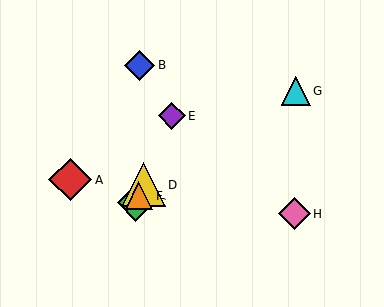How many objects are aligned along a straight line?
4 objects (C, D, E, F) are aligned along a straight line.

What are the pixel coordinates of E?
Object E is at (172, 116).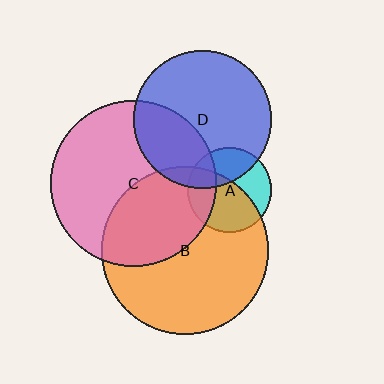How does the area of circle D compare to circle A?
Approximately 2.7 times.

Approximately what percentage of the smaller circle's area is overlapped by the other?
Approximately 25%.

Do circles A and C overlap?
Yes.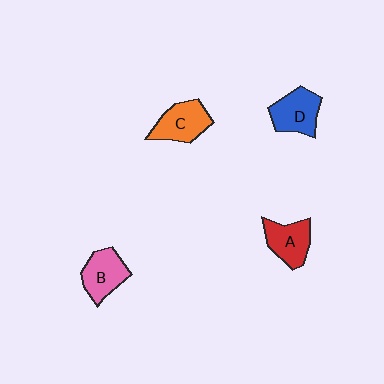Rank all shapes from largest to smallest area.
From largest to smallest: C (orange), D (blue), B (pink), A (red).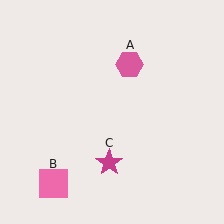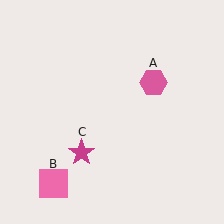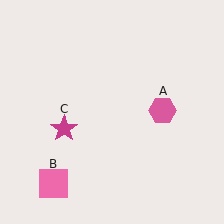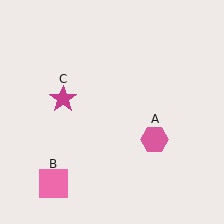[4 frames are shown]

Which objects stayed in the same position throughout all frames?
Pink square (object B) remained stationary.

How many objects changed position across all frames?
2 objects changed position: pink hexagon (object A), magenta star (object C).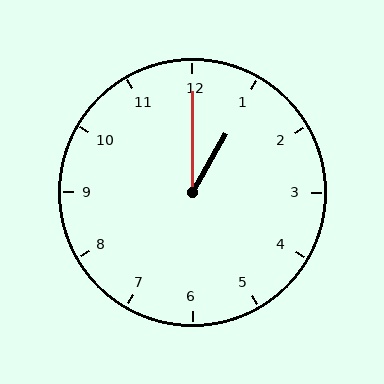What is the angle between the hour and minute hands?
Approximately 30 degrees.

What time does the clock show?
1:00.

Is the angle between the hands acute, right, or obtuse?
It is acute.